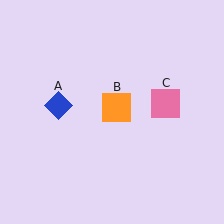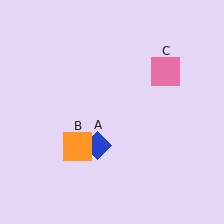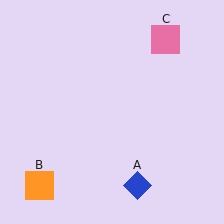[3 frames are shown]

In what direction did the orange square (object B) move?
The orange square (object B) moved down and to the left.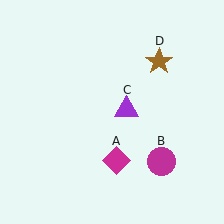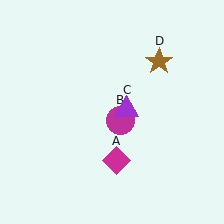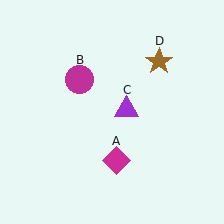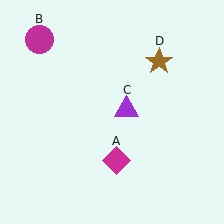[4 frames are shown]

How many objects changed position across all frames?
1 object changed position: magenta circle (object B).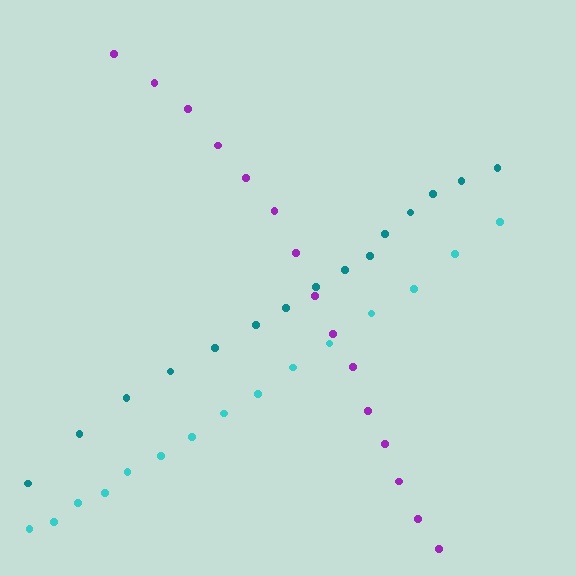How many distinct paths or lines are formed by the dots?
There are 3 distinct paths.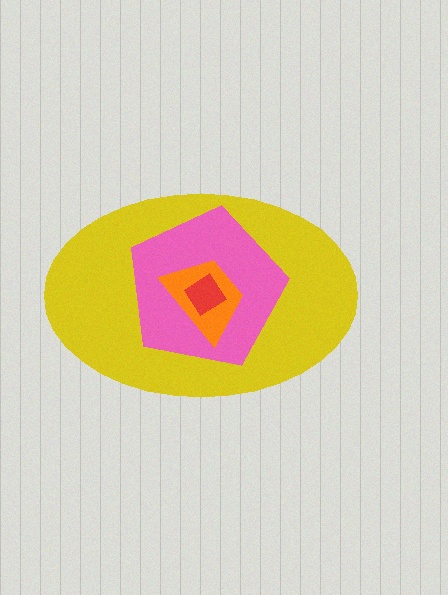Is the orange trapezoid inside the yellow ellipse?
Yes.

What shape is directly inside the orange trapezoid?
The red diamond.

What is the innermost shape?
The red diamond.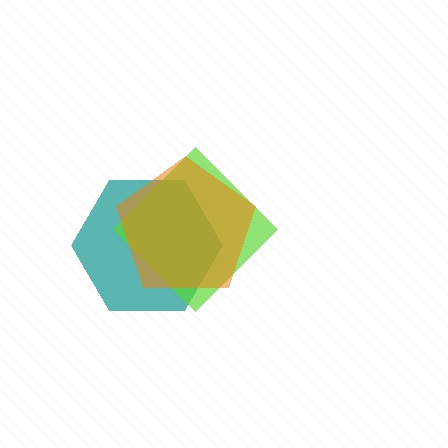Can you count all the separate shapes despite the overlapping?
Yes, there are 3 separate shapes.